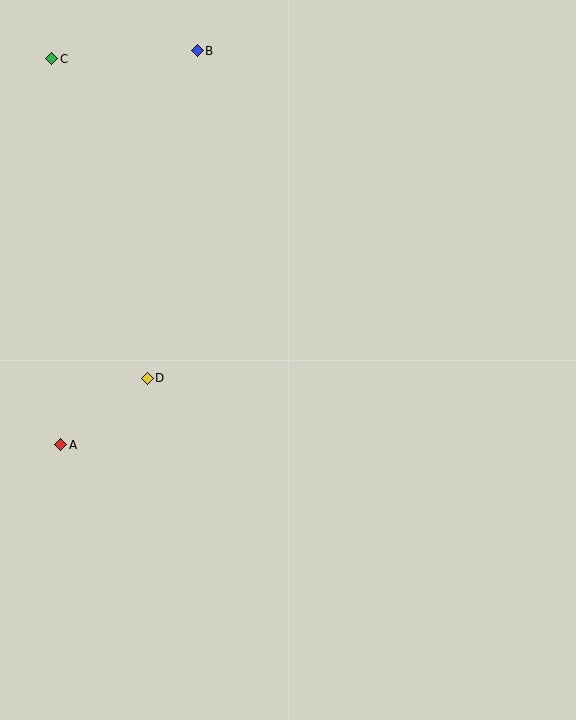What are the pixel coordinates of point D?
Point D is at (147, 378).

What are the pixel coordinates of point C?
Point C is at (52, 59).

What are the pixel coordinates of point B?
Point B is at (197, 51).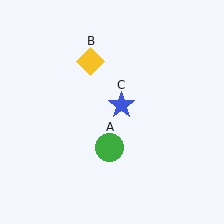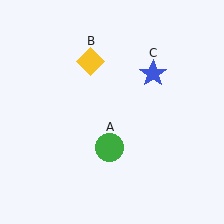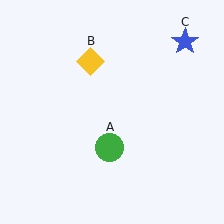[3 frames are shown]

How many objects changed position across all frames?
1 object changed position: blue star (object C).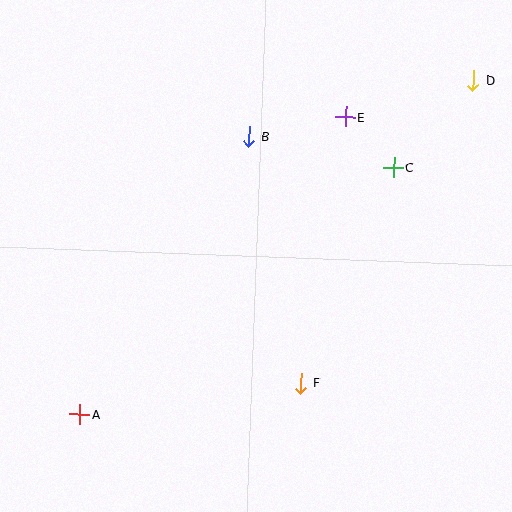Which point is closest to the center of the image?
Point B at (249, 136) is closest to the center.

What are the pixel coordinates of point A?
Point A is at (80, 414).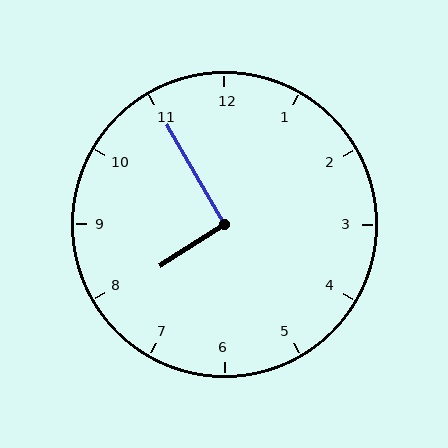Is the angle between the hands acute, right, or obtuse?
It is right.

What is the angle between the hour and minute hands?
Approximately 92 degrees.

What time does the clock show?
7:55.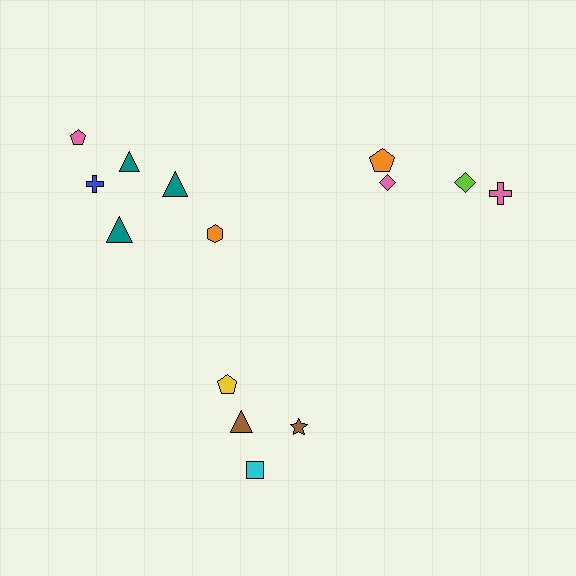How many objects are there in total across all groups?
There are 14 objects.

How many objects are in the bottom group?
There are 4 objects.